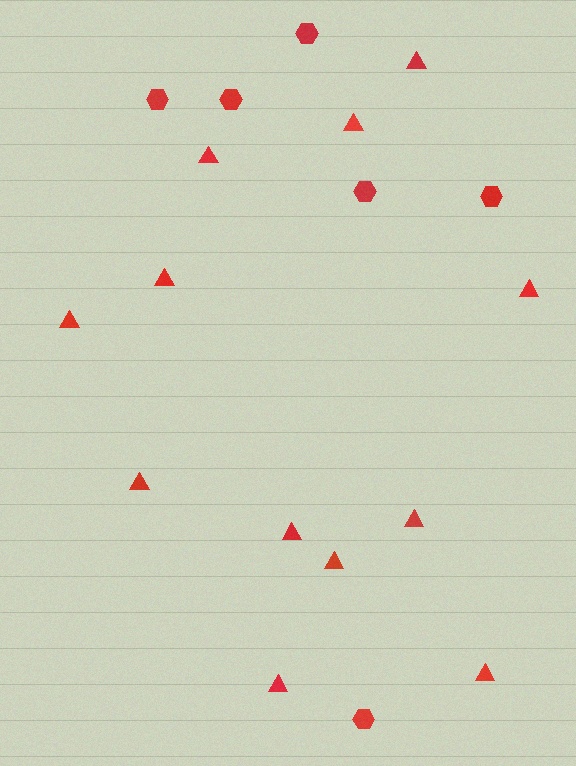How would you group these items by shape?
There are 2 groups: one group of triangles (12) and one group of hexagons (6).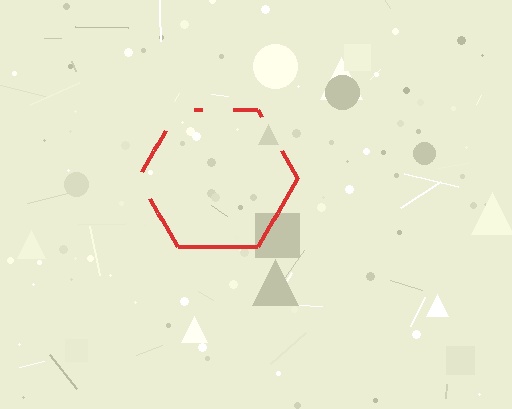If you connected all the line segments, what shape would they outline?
They would outline a hexagon.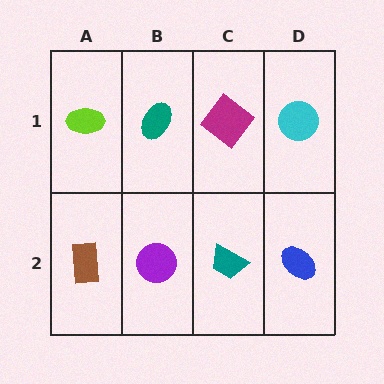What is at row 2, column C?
A teal trapezoid.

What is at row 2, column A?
A brown rectangle.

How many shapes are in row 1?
4 shapes.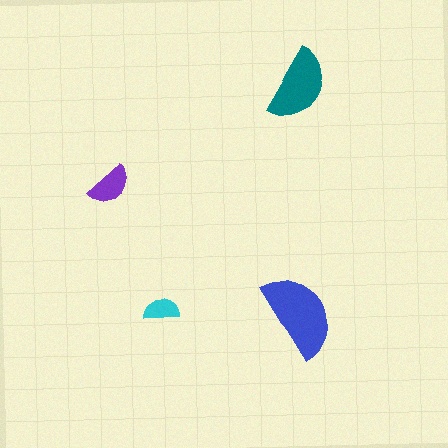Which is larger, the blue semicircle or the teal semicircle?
The blue one.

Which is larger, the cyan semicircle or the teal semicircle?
The teal one.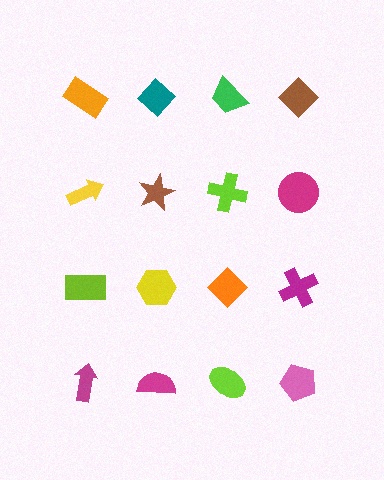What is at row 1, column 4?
A brown diamond.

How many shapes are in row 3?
4 shapes.